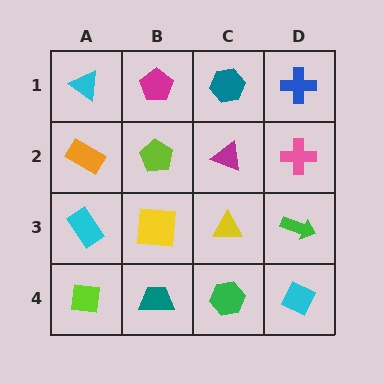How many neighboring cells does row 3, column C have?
4.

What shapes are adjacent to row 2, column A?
A cyan triangle (row 1, column A), a cyan rectangle (row 3, column A), a lime pentagon (row 2, column B).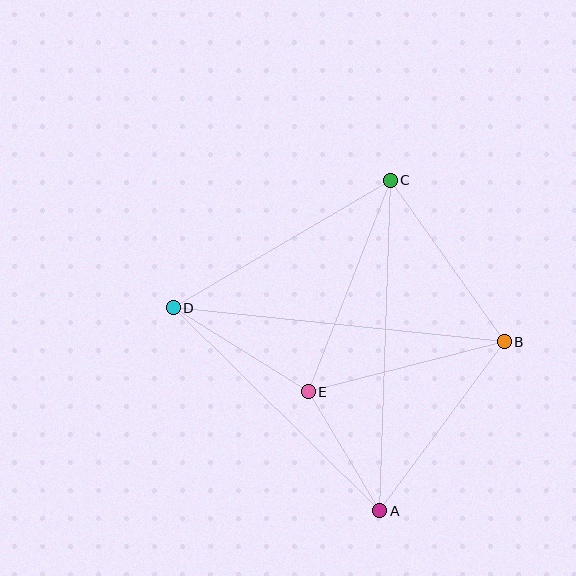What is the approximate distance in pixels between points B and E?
The distance between B and E is approximately 202 pixels.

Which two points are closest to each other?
Points A and E are closest to each other.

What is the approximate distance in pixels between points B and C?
The distance between B and C is approximately 198 pixels.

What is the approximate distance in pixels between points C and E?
The distance between C and E is approximately 227 pixels.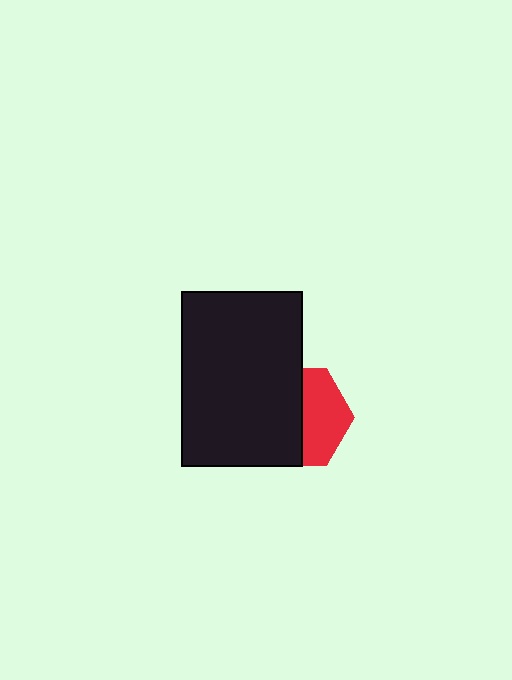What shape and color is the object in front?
The object in front is a black rectangle.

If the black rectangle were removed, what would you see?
You would see the complete red hexagon.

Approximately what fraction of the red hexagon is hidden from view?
Roughly 56% of the red hexagon is hidden behind the black rectangle.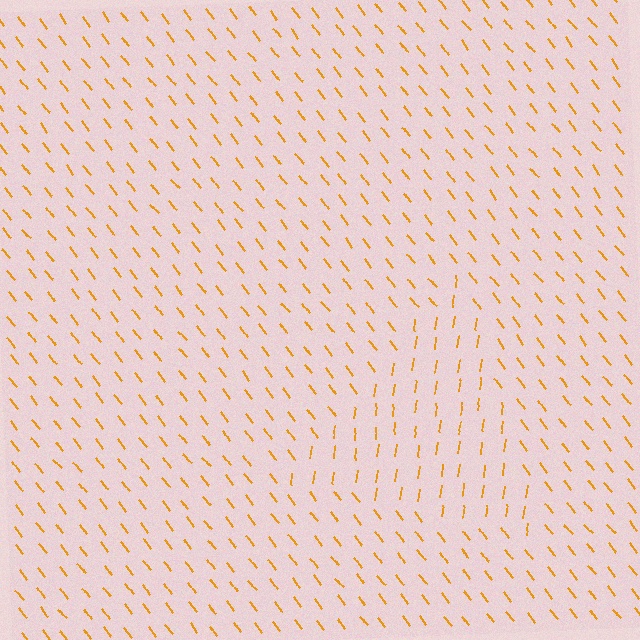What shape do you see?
I see a triangle.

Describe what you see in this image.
The image is filled with small orange line segments. A triangle region in the image has lines oriented differently from the surrounding lines, creating a visible texture boundary.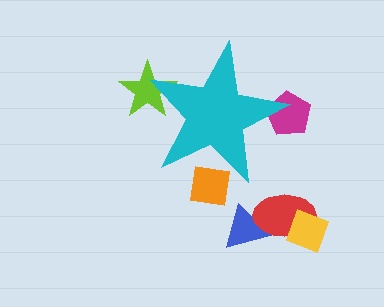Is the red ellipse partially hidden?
No, the red ellipse is fully visible.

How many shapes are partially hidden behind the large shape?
3 shapes are partially hidden.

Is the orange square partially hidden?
Yes, the orange square is partially hidden behind the cyan star.